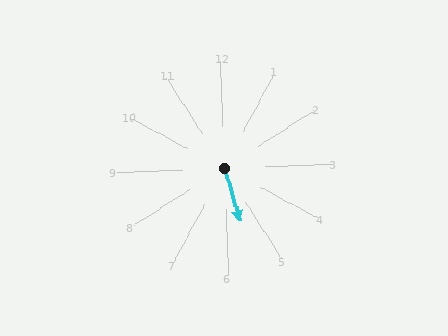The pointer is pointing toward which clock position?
Roughly 6 o'clock.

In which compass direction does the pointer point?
South.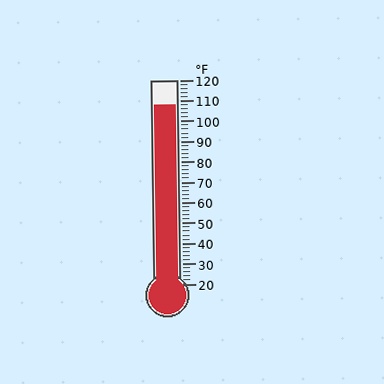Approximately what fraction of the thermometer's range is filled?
The thermometer is filled to approximately 90% of its range.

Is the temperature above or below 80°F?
The temperature is above 80°F.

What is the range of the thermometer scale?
The thermometer scale ranges from 20°F to 120°F.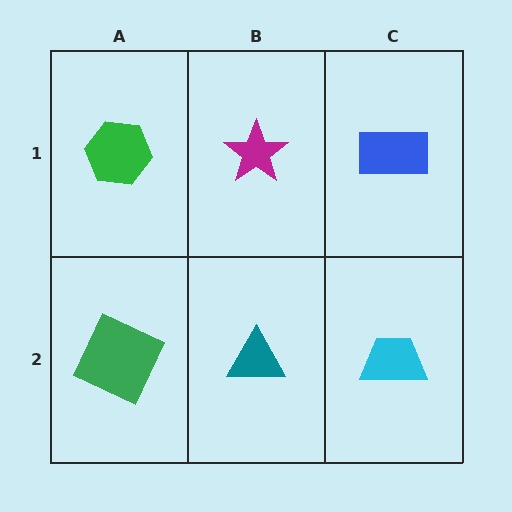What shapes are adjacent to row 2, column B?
A magenta star (row 1, column B), a green square (row 2, column A), a cyan trapezoid (row 2, column C).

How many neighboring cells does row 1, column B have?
3.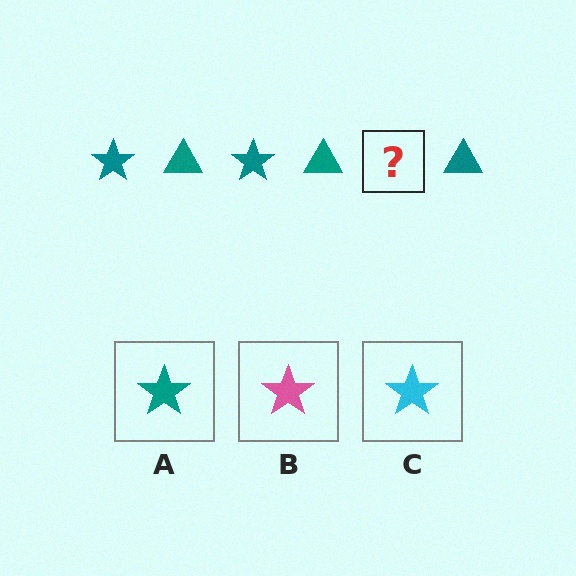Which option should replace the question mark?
Option A.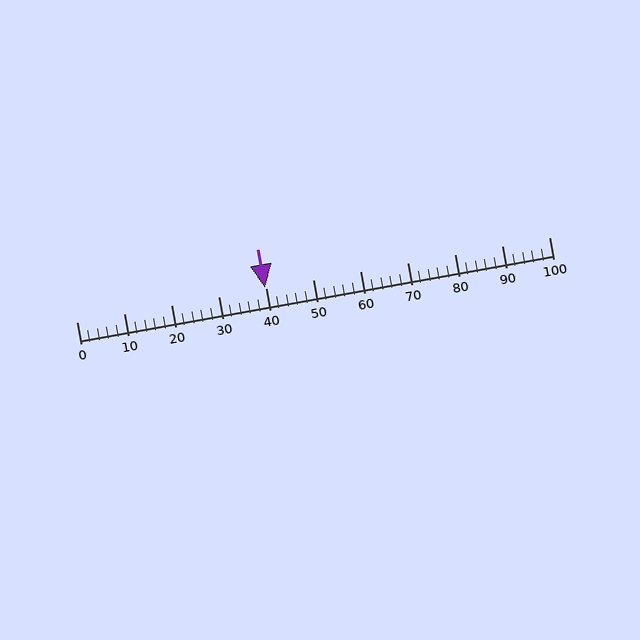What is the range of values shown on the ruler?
The ruler shows values from 0 to 100.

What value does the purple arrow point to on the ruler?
The purple arrow points to approximately 40.